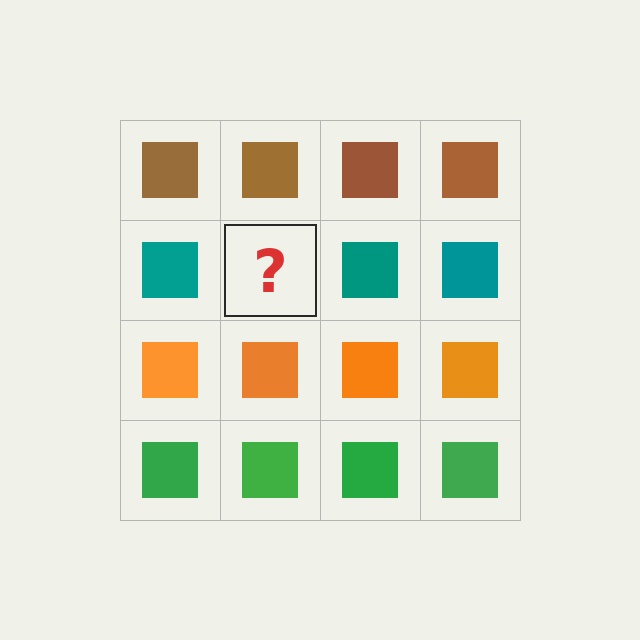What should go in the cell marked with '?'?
The missing cell should contain a teal square.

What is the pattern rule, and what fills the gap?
The rule is that each row has a consistent color. The gap should be filled with a teal square.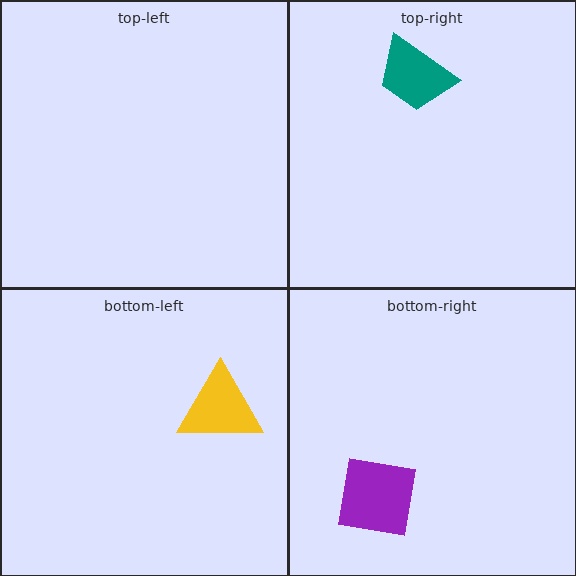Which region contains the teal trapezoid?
The top-right region.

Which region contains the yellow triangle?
The bottom-left region.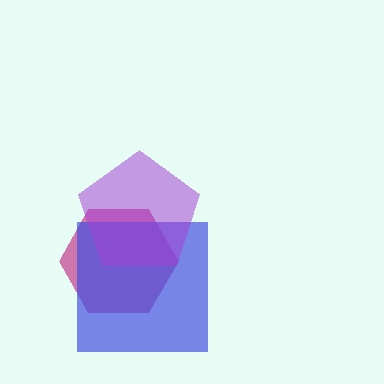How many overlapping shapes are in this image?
There are 3 overlapping shapes in the image.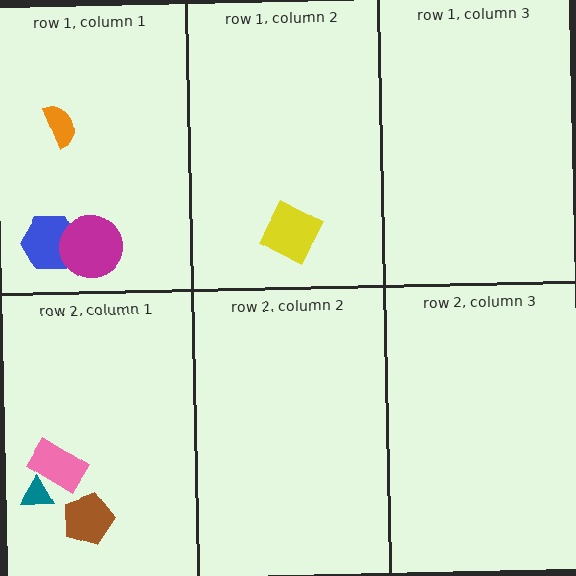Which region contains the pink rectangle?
The row 2, column 1 region.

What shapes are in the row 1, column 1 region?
The blue hexagon, the magenta circle, the orange semicircle.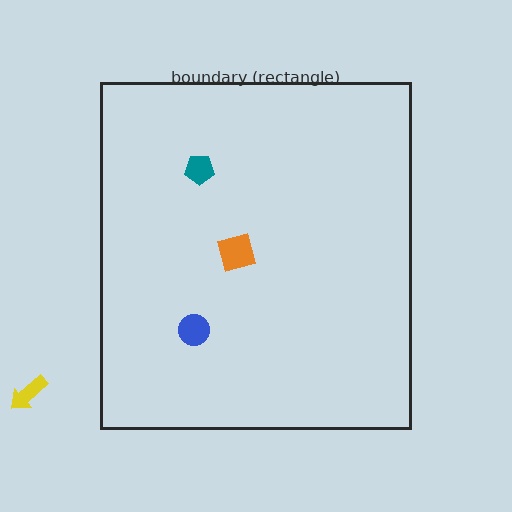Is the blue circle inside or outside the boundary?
Inside.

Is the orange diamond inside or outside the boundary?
Inside.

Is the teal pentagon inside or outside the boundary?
Inside.